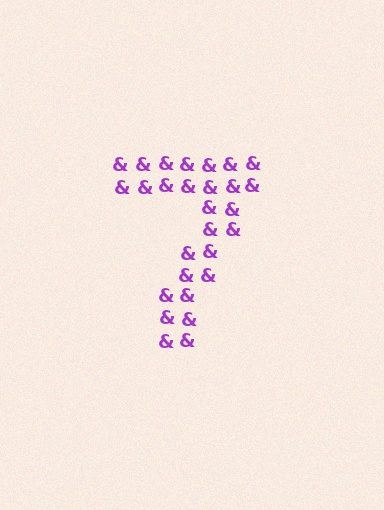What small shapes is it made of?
It is made of small ampersands.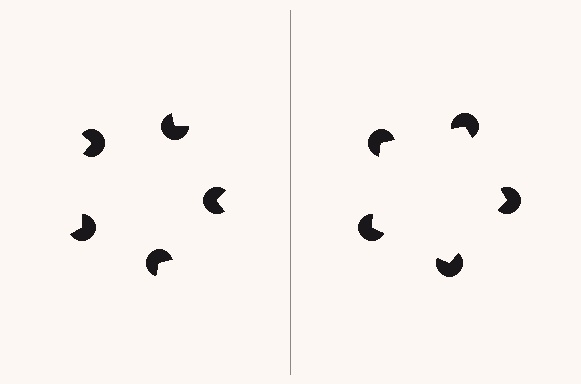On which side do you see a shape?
An illusory pentagon appears on the right side. On the left side the wedge cuts are rotated, so no coherent shape forms.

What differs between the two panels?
The pac-man discs are positioned identically on both sides; only the wedge orientations differ. On the right they align to a pentagon; on the left they are misaligned.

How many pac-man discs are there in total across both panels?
10 — 5 on each side.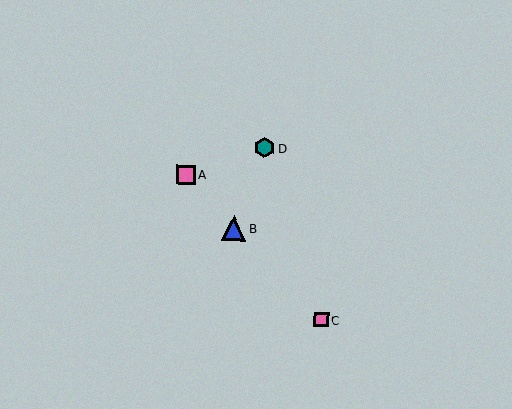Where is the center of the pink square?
The center of the pink square is at (321, 320).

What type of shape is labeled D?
Shape D is a teal hexagon.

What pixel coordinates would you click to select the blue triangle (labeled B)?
Click at (234, 228) to select the blue triangle B.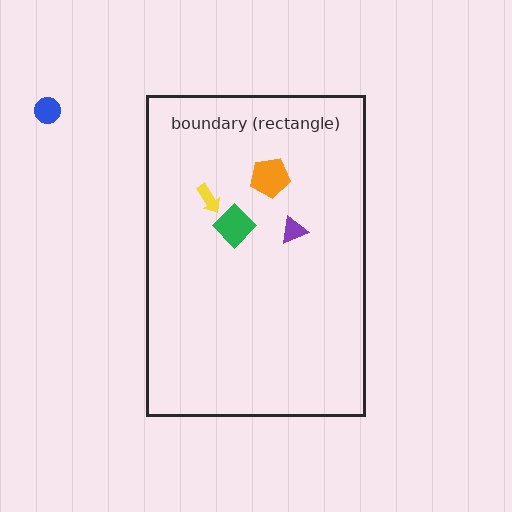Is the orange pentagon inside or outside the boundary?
Inside.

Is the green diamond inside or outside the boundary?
Inside.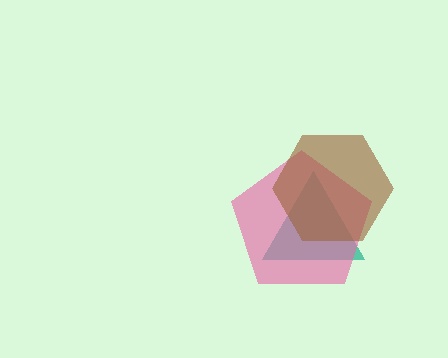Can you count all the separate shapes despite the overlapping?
Yes, there are 3 separate shapes.